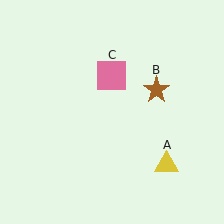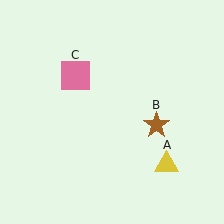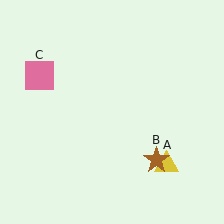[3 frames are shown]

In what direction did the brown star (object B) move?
The brown star (object B) moved down.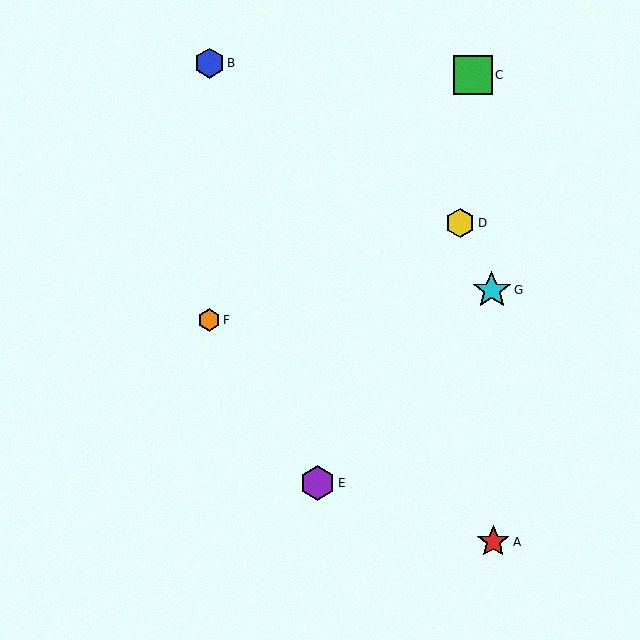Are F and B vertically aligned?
Yes, both are at x≈209.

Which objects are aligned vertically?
Objects B, F are aligned vertically.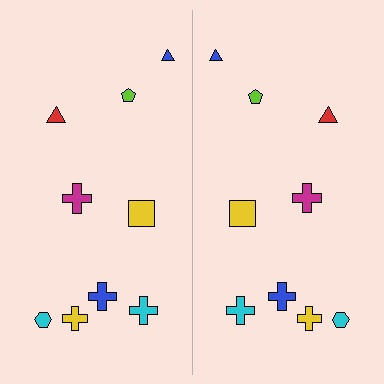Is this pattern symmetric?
Yes, this pattern has bilateral (reflection) symmetry.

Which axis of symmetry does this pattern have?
The pattern has a vertical axis of symmetry running through the center of the image.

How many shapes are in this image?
There are 18 shapes in this image.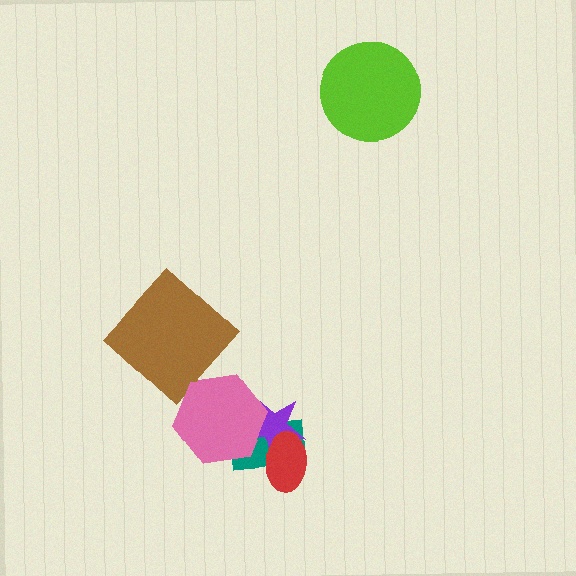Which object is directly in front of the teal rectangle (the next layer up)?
The purple star is directly in front of the teal rectangle.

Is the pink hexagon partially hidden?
No, no other shape covers it.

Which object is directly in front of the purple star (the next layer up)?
The red ellipse is directly in front of the purple star.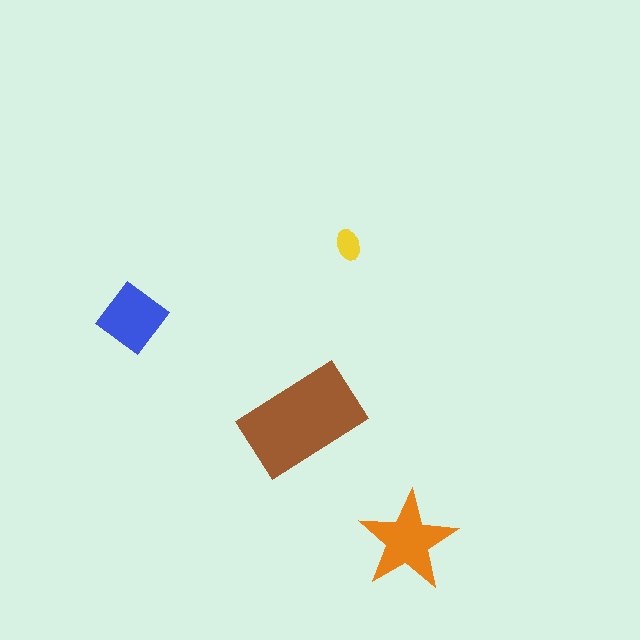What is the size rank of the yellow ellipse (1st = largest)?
4th.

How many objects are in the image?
There are 4 objects in the image.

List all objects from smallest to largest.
The yellow ellipse, the blue diamond, the orange star, the brown rectangle.